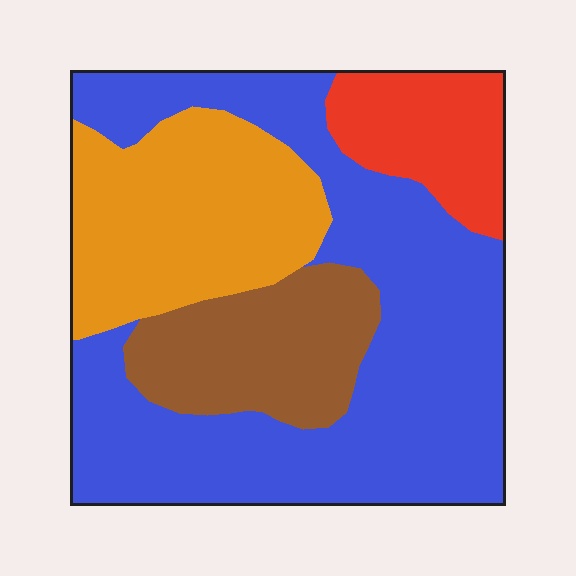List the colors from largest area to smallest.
From largest to smallest: blue, orange, brown, red.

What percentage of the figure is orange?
Orange takes up about one quarter (1/4) of the figure.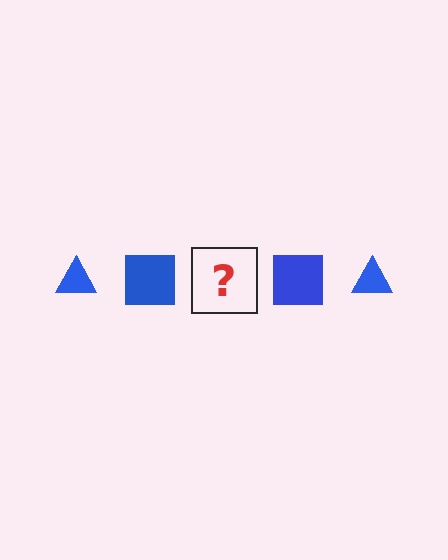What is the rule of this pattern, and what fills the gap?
The rule is that the pattern cycles through triangle, square shapes in blue. The gap should be filled with a blue triangle.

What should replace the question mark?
The question mark should be replaced with a blue triangle.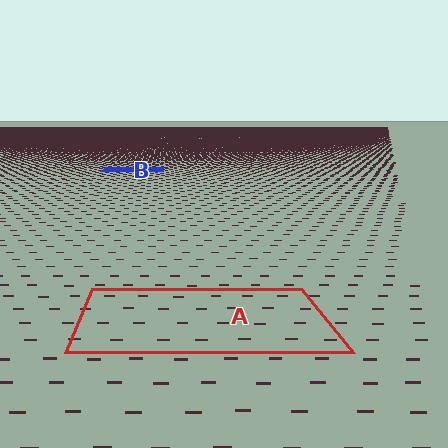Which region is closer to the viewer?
Region A is closer. The texture elements there are larger and more spread out.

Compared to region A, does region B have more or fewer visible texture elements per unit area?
Region B has more texture elements per unit area — they are packed more densely because it is farther away.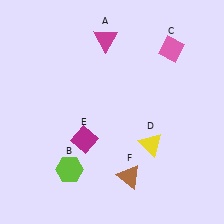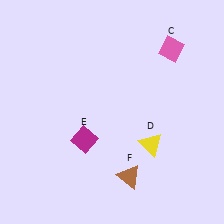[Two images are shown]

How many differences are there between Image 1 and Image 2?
There are 2 differences between the two images.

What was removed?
The lime hexagon (B), the magenta triangle (A) were removed in Image 2.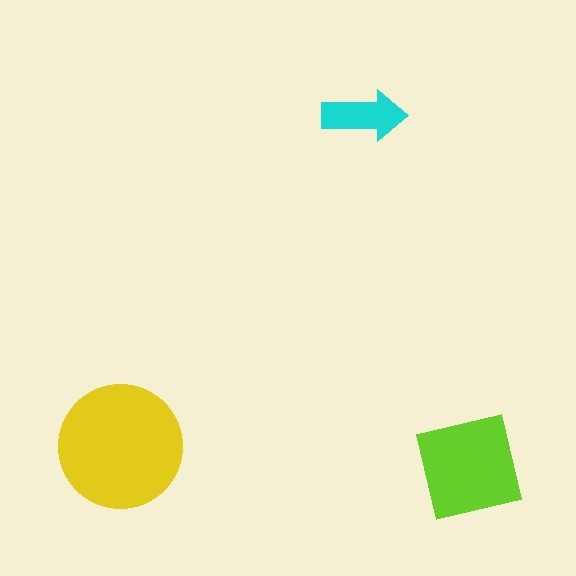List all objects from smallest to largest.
The cyan arrow, the lime square, the yellow circle.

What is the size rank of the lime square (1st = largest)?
2nd.